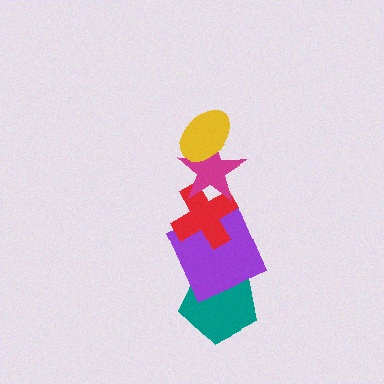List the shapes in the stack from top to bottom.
From top to bottom: the yellow ellipse, the magenta star, the red cross, the purple square, the teal pentagon.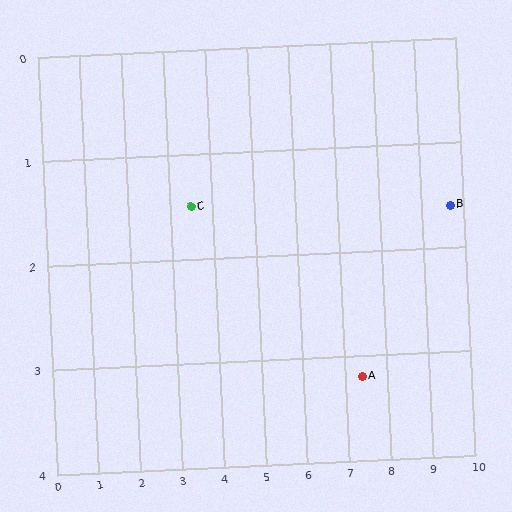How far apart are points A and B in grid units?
Points A and B are about 2.8 grid units apart.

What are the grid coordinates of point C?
Point C is at approximately (3.5, 1.5).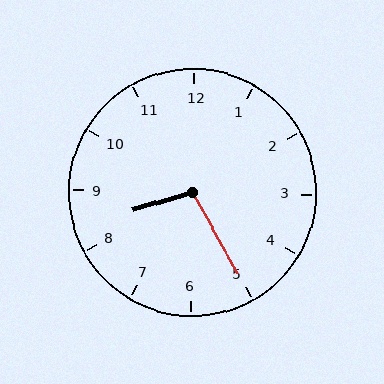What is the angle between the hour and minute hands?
Approximately 102 degrees.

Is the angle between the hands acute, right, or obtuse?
It is obtuse.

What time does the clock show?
8:25.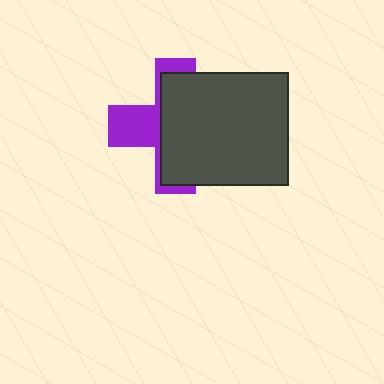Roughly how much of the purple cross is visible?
A small part of it is visible (roughly 35%).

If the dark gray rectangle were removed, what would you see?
You would see the complete purple cross.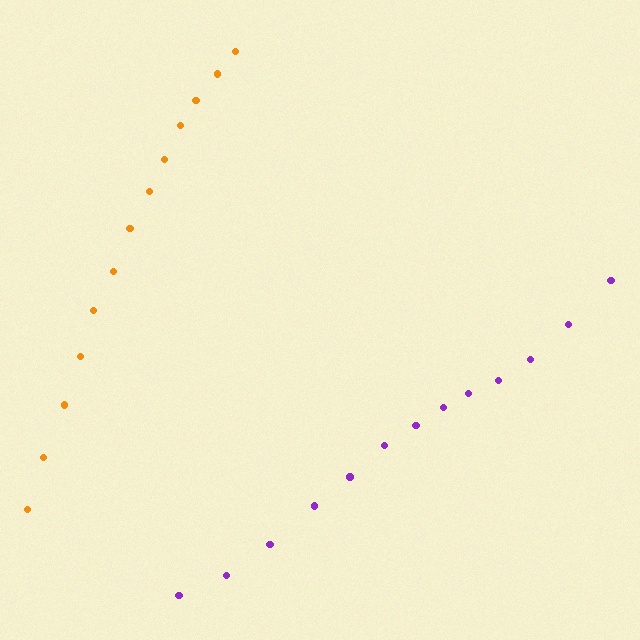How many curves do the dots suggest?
There are 2 distinct paths.